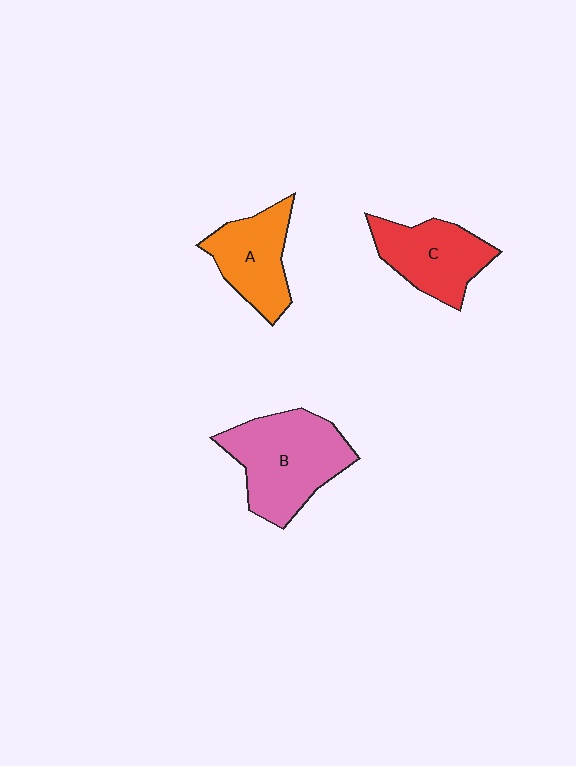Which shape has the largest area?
Shape B (pink).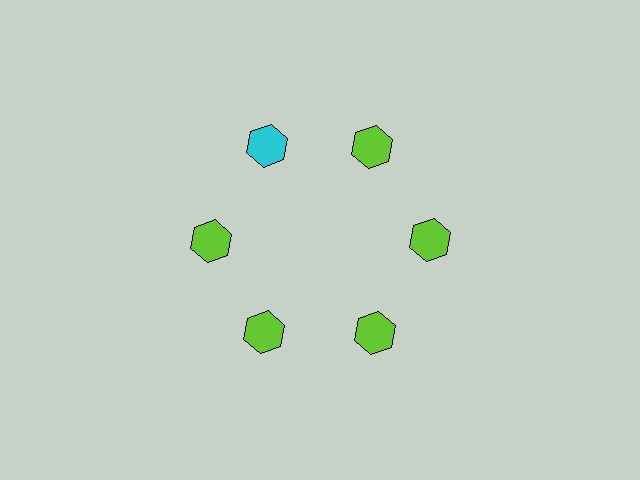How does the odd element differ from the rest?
It has a different color: cyan instead of lime.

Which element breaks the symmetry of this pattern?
The cyan hexagon at roughly the 11 o'clock position breaks the symmetry. All other shapes are lime hexagons.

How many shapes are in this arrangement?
There are 6 shapes arranged in a ring pattern.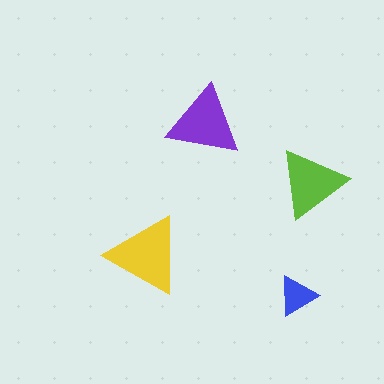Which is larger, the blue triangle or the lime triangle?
The lime one.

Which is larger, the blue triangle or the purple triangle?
The purple one.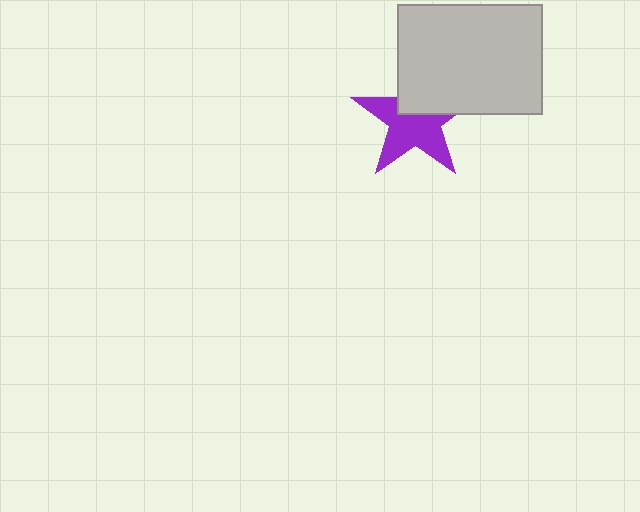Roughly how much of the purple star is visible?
About half of it is visible (roughly 62%).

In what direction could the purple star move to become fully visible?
The purple star could move down. That would shift it out from behind the light gray rectangle entirely.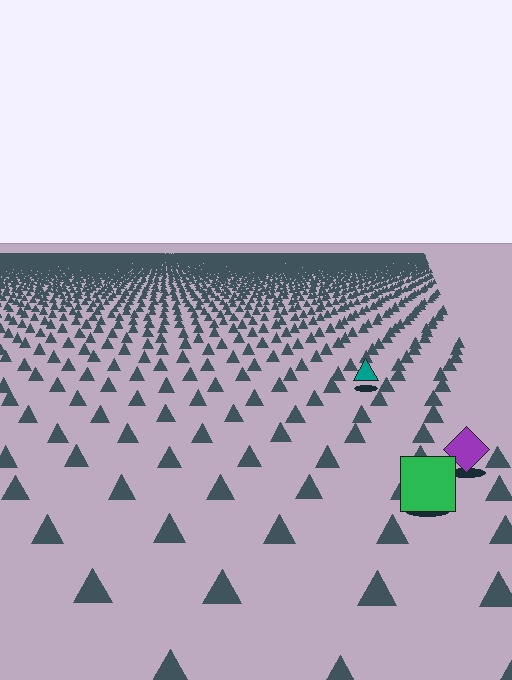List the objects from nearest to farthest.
From nearest to farthest: the green square, the purple diamond, the teal triangle.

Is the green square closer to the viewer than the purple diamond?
Yes. The green square is closer — you can tell from the texture gradient: the ground texture is coarser near it.